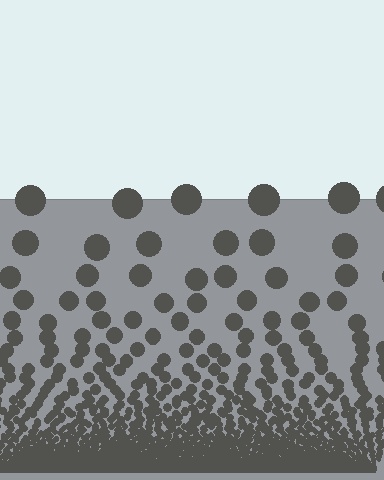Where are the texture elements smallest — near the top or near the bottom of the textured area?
Near the bottom.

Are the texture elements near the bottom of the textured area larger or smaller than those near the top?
Smaller. The gradient is inverted — elements near the bottom are smaller and denser.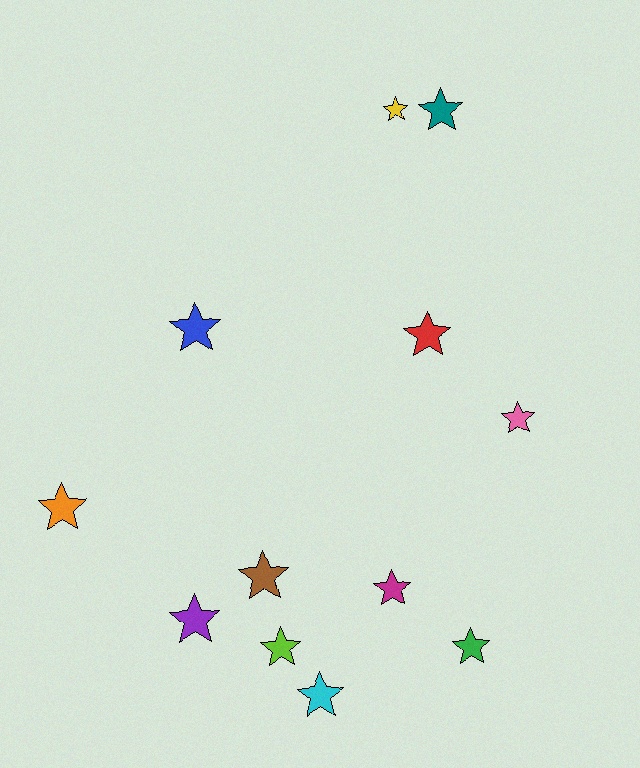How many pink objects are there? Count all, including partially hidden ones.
There is 1 pink object.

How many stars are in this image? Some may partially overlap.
There are 12 stars.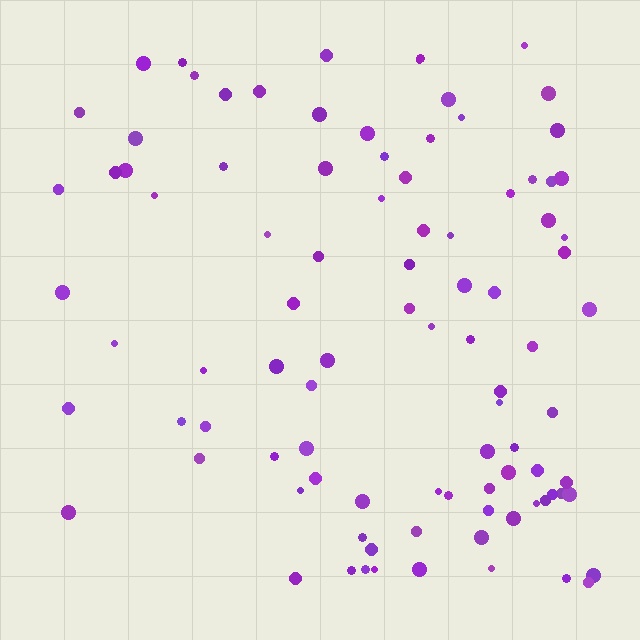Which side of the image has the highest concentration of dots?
The right.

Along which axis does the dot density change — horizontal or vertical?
Horizontal.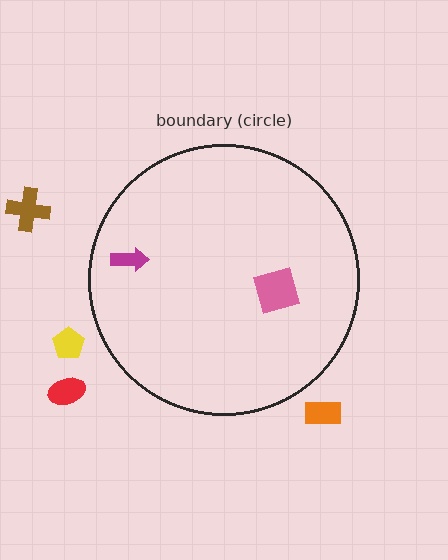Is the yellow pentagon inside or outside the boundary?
Outside.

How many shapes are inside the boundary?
2 inside, 4 outside.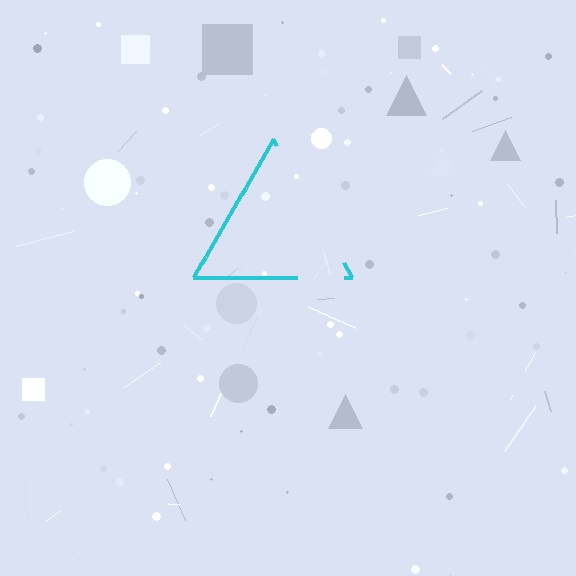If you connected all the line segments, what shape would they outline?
They would outline a triangle.